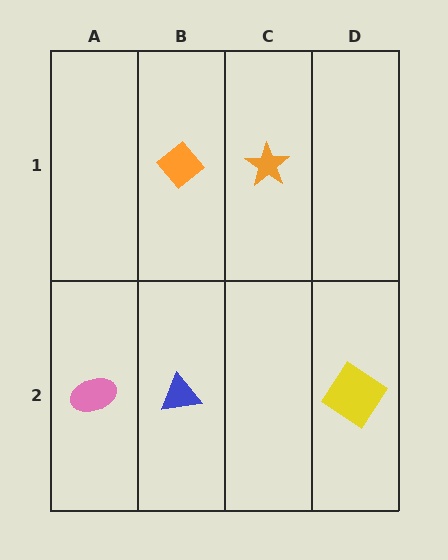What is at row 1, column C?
An orange star.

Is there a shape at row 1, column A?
No, that cell is empty.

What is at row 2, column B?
A blue triangle.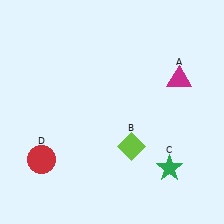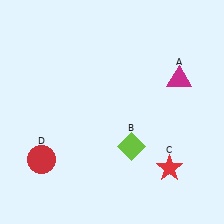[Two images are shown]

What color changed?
The star (C) changed from green in Image 1 to red in Image 2.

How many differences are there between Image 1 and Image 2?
There is 1 difference between the two images.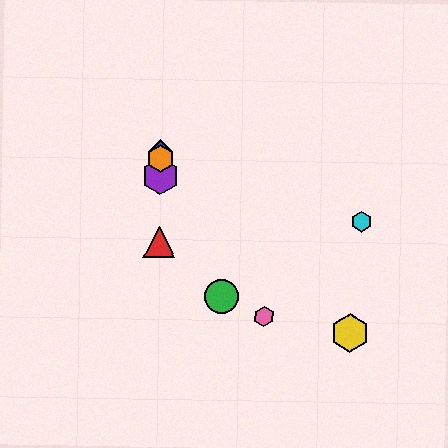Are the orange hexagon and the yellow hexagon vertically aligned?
No, the orange hexagon is at x≈160 and the yellow hexagon is at x≈350.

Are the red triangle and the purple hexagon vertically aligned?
Yes, both are at x≈159.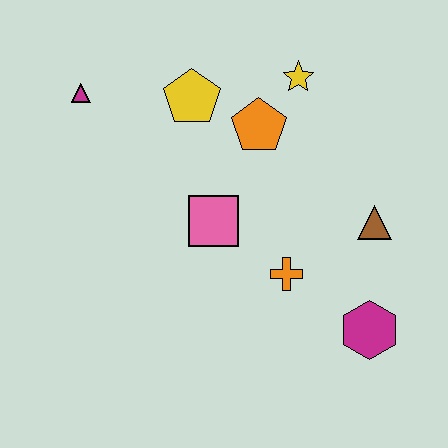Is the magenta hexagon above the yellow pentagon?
No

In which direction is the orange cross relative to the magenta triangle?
The orange cross is to the right of the magenta triangle.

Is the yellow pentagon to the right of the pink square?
No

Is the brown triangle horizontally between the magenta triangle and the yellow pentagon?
No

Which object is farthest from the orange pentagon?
The magenta hexagon is farthest from the orange pentagon.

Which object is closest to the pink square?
The orange cross is closest to the pink square.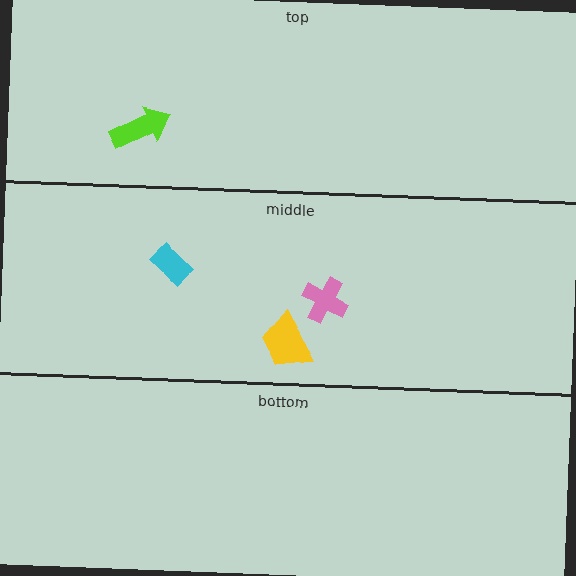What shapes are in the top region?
The lime arrow.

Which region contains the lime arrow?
The top region.